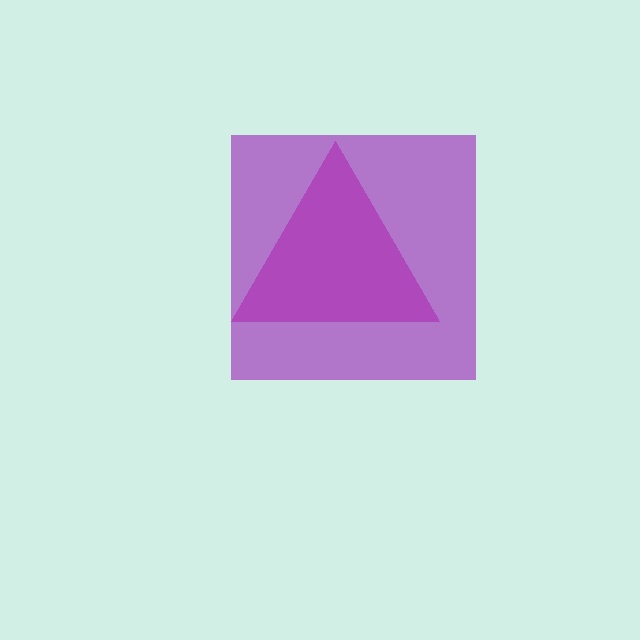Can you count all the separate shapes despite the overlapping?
Yes, there are 2 separate shapes.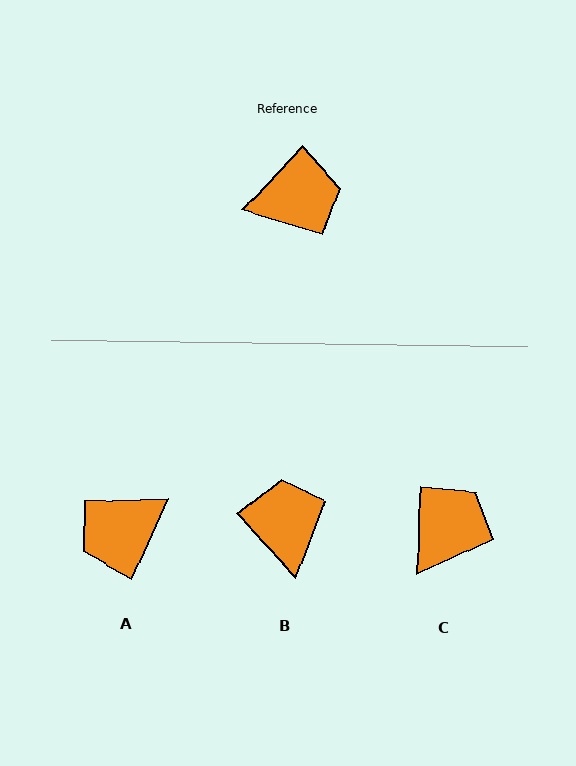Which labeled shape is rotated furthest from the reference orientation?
A, about 162 degrees away.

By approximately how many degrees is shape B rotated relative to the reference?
Approximately 86 degrees counter-clockwise.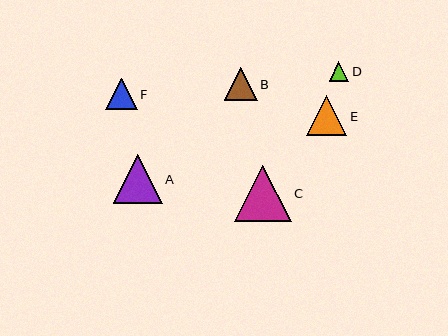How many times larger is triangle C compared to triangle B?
Triangle C is approximately 1.7 times the size of triangle B.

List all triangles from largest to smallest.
From largest to smallest: C, A, E, B, F, D.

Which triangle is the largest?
Triangle C is the largest with a size of approximately 57 pixels.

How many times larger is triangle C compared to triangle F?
Triangle C is approximately 1.8 times the size of triangle F.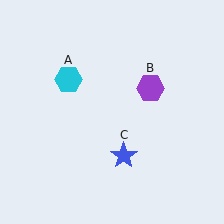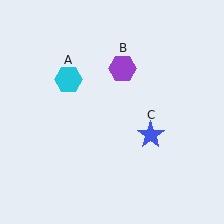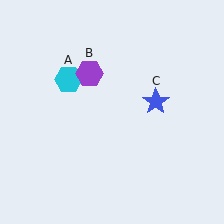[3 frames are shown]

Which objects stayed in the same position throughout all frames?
Cyan hexagon (object A) remained stationary.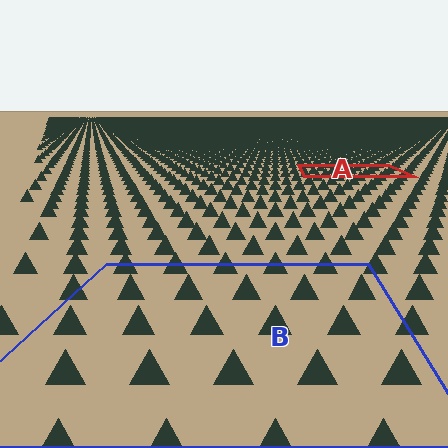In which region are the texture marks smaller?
The texture marks are smaller in region A, because it is farther away.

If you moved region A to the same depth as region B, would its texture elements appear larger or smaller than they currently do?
They would appear larger. At a closer depth, the same texture elements are projected at a bigger on-screen size.